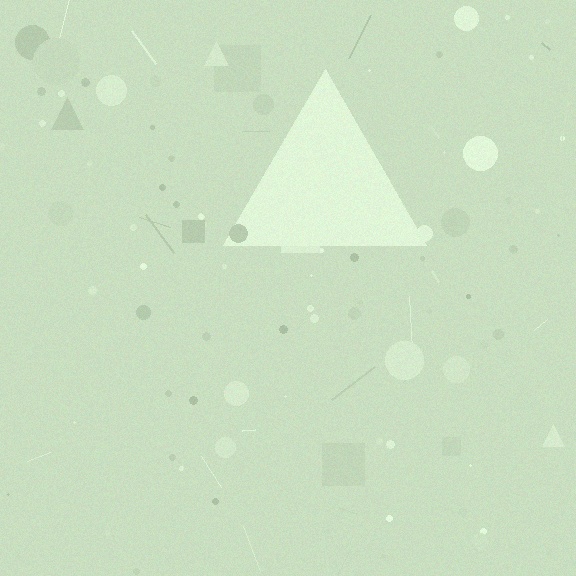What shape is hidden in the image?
A triangle is hidden in the image.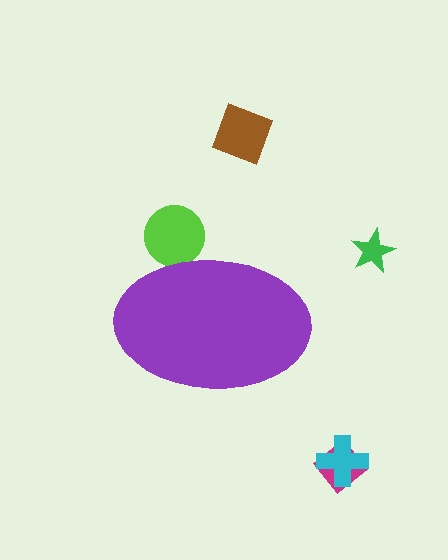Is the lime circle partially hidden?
Yes, the lime circle is partially hidden behind the purple ellipse.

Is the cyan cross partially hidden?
No, the cyan cross is fully visible.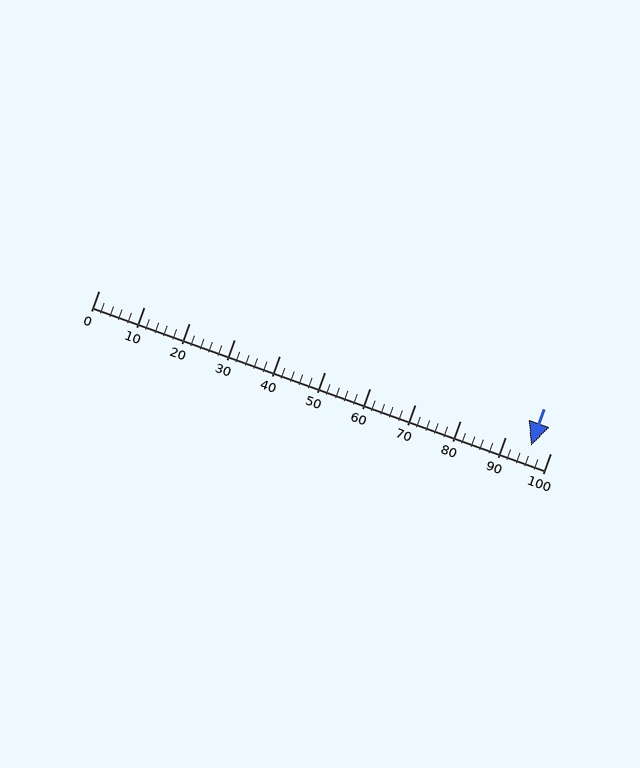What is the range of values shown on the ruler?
The ruler shows values from 0 to 100.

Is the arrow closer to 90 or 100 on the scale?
The arrow is closer to 100.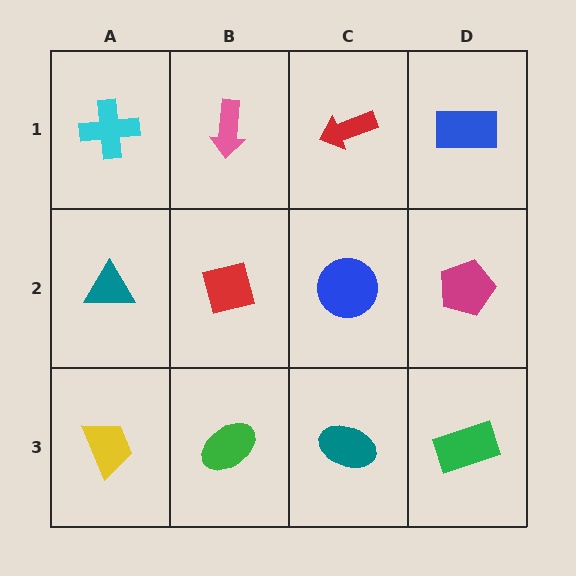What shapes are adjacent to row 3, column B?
A red square (row 2, column B), a yellow trapezoid (row 3, column A), a teal ellipse (row 3, column C).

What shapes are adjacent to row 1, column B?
A red square (row 2, column B), a cyan cross (row 1, column A), a red arrow (row 1, column C).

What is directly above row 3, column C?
A blue circle.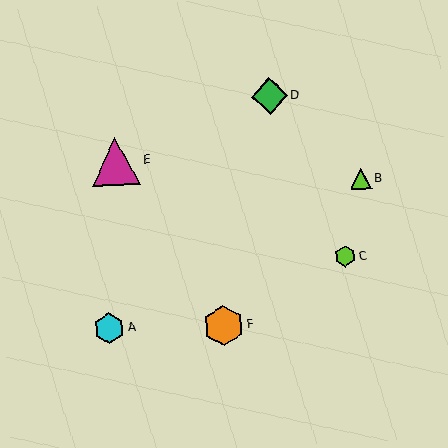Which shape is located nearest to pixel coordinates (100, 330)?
The cyan hexagon (labeled A) at (109, 328) is nearest to that location.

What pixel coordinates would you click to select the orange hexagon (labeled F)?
Click at (224, 326) to select the orange hexagon F.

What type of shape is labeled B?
Shape B is a lime triangle.